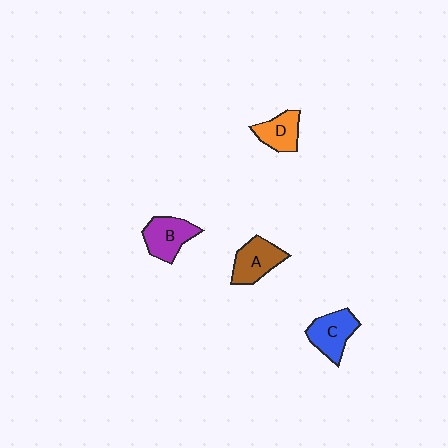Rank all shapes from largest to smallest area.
From largest to smallest: B (purple), C (blue), A (brown), D (orange).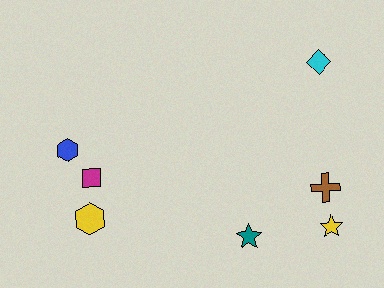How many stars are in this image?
There are 2 stars.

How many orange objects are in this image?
There are no orange objects.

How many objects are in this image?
There are 7 objects.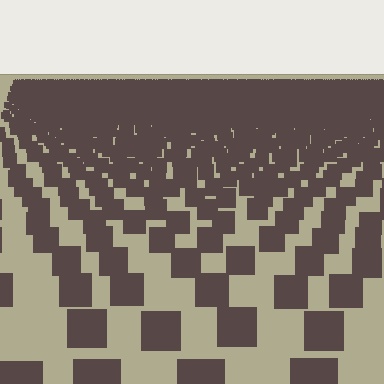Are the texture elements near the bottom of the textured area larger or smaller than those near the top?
Larger. Near the bottom, elements are closer to the viewer and appear at a bigger on-screen size.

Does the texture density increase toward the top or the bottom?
Density increases toward the top.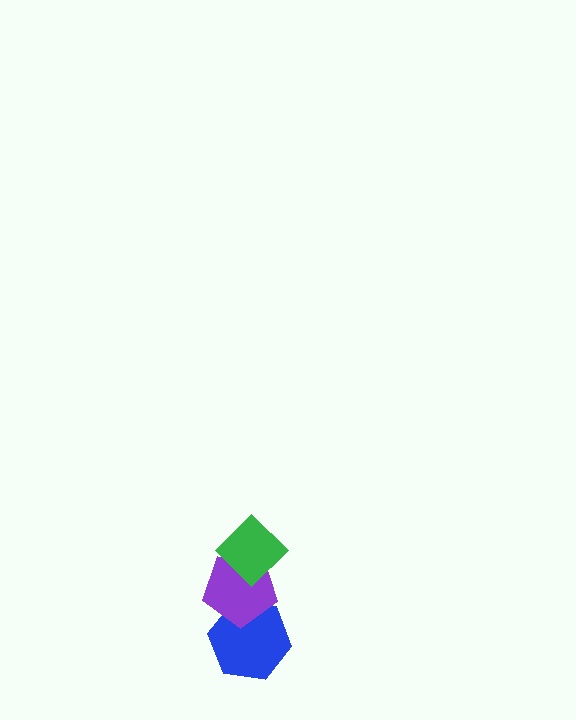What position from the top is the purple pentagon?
The purple pentagon is 2nd from the top.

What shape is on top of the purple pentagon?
The green diamond is on top of the purple pentagon.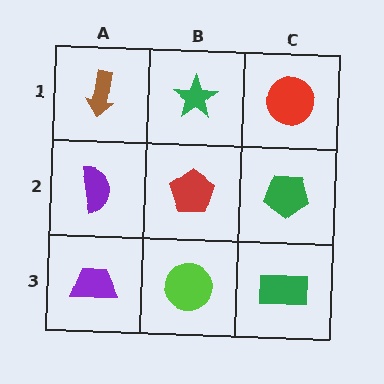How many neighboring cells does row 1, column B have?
3.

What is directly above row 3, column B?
A red pentagon.